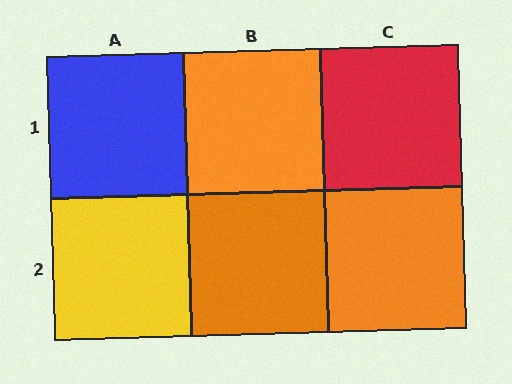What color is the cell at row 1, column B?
Orange.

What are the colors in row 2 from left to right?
Yellow, orange, orange.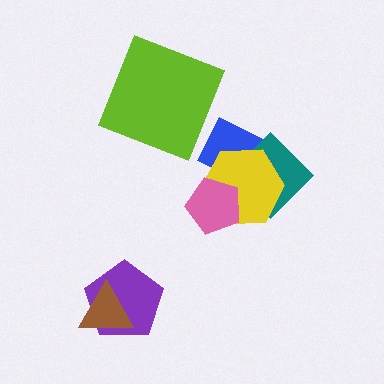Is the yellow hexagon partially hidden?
Yes, it is partially covered by another shape.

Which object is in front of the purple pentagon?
The brown triangle is in front of the purple pentagon.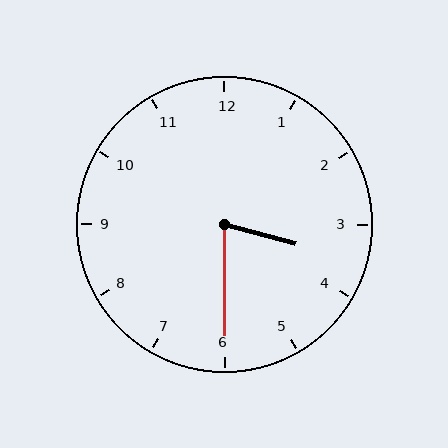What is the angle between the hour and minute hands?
Approximately 75 degrees.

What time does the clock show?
3:30.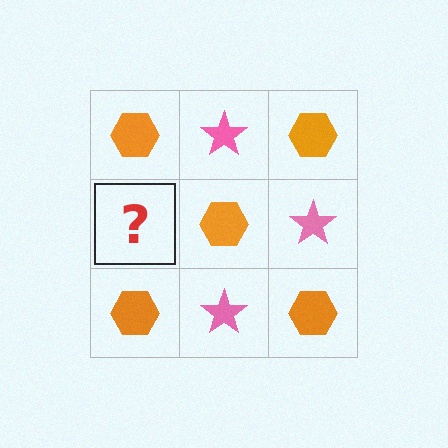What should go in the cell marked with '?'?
The missing cell should contain a pink star.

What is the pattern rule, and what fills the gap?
The rule is that it alternates orange hexagon and pink star in a checkerboard pattern. The gap should be filled with a pink star.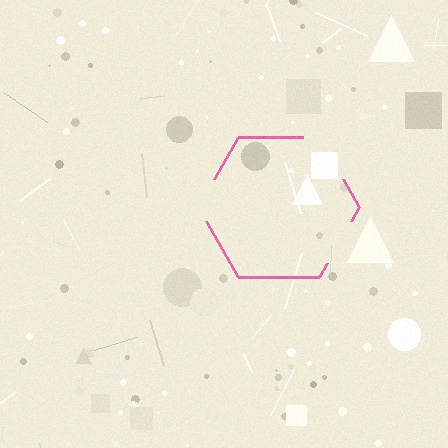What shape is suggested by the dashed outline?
The dashed outline suggests a hexagon.